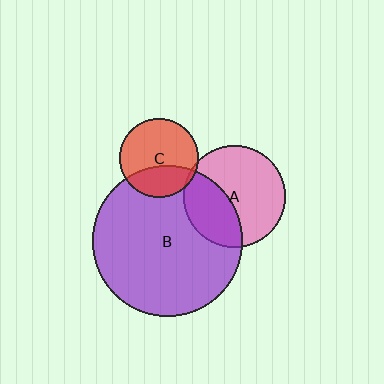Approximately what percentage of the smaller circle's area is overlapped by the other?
Approximately 30%.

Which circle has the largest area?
Circle B (purple).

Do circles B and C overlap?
Yes.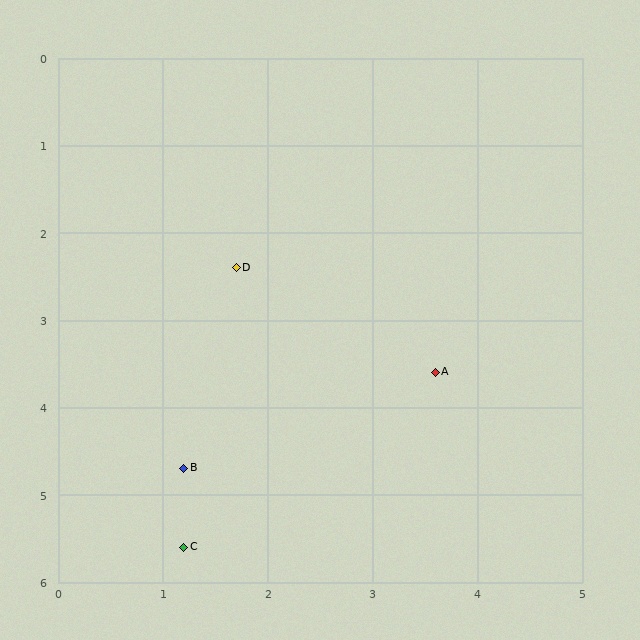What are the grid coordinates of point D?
Point D is at approximately (1.7, 2.4).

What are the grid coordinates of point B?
Point B is at approximately (1.2, 4.7).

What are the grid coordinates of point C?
Point C is at approximately (1.2, 5.6).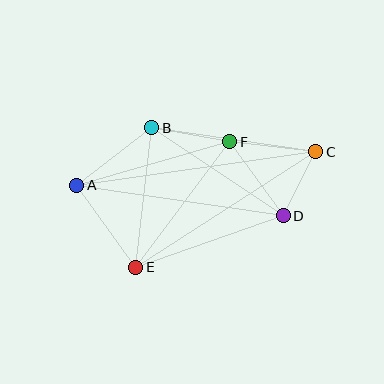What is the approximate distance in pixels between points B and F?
The distance between B and F is approximately 79 pixels.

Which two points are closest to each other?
Points C and D are closest to each other.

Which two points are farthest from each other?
Points A and C are farthest from each other.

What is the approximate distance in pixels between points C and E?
The distance between C and E is approximately 214 pixels.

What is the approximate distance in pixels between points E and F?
The distance between E and F is approximately 157 pixels.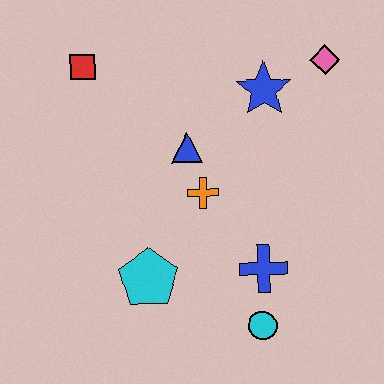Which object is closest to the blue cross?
The cyan circle is closest to the blue cross.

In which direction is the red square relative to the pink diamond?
The red square is to the left of the pink diamond.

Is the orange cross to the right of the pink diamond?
No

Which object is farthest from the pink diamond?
The cyan pentagon is farthest from the pink diamond.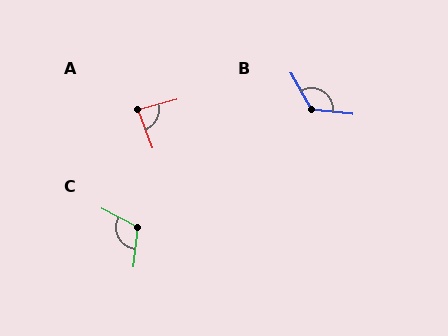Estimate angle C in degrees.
Approximately 110 degrees.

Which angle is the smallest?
A, at approximately 85 degrees.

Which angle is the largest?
B, at approximately 126 degrees.